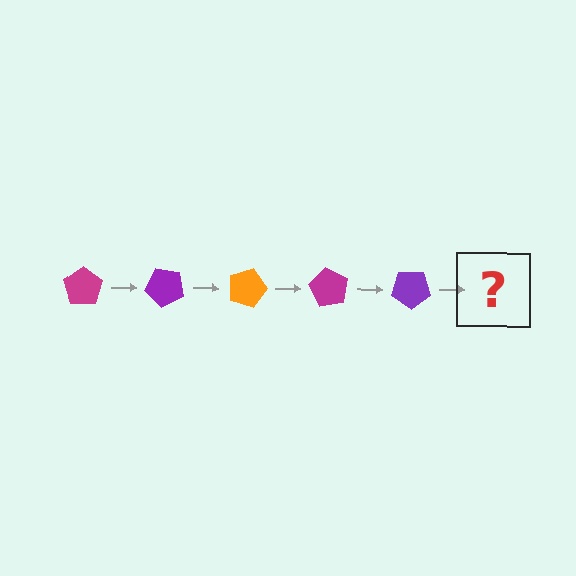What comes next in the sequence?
The next element should be an orange pentagon, rotated 225 degrees from the start.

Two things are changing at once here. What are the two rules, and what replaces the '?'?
The two rules are that it rotates 45 degrees each step and the color cycles through magenta, purple, and orange. The '?' should be an orange pentagon, rotated 225 degrees from the start.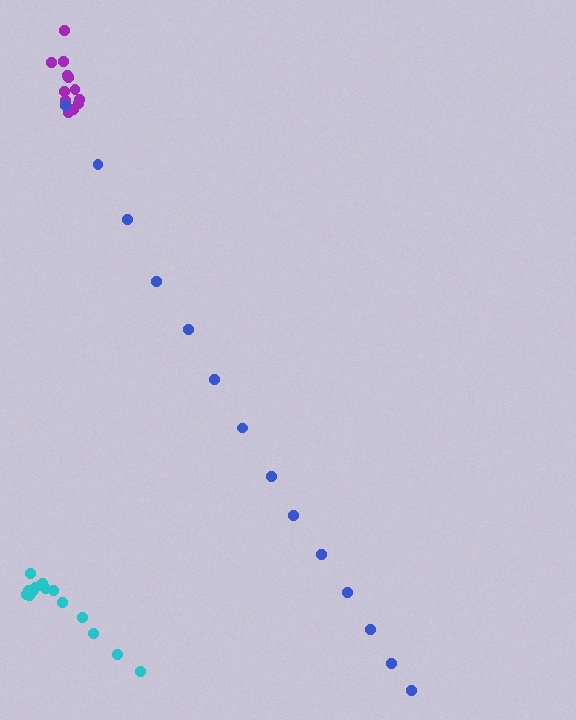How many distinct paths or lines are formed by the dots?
There are 3 distinct paths.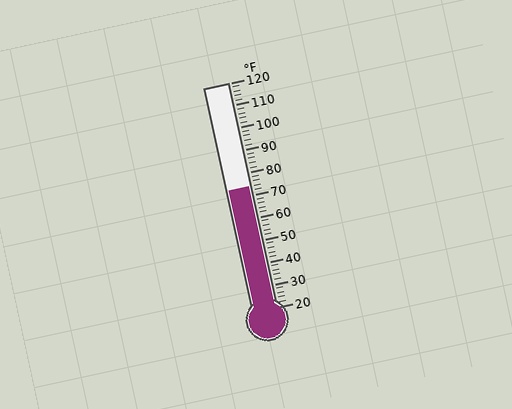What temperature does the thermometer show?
The thermometer shows approximately 74°F.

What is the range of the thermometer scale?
The thermometer scale ranges from 20°F to 120°F.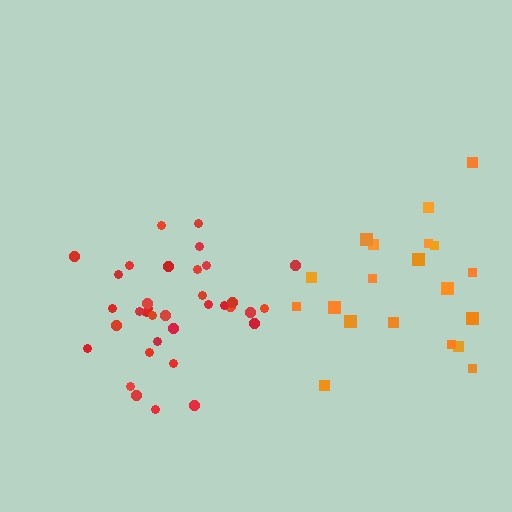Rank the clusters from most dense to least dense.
red, orange.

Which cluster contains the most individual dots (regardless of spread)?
Red (35).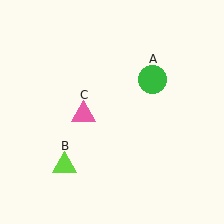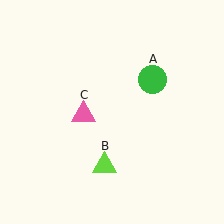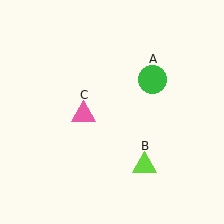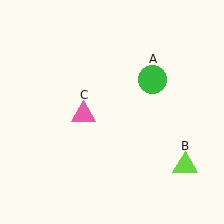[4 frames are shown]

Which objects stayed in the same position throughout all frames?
Green circle (object A) and pink triangle (object C) remained stationary.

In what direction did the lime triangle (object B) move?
The lime triangle (object B) moved right.